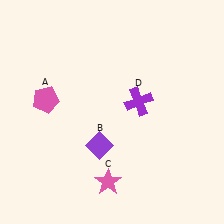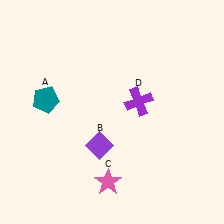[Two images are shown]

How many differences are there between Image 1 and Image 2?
There is 1 difference between the two images.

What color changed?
The pentagon (A) changed from pink in Image 1 to teal in Image 2.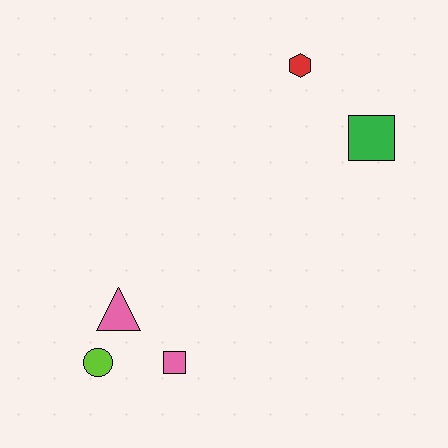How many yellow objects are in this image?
There are no yellow objects.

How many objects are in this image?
There are 5 objects.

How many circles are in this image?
There is 1 circle.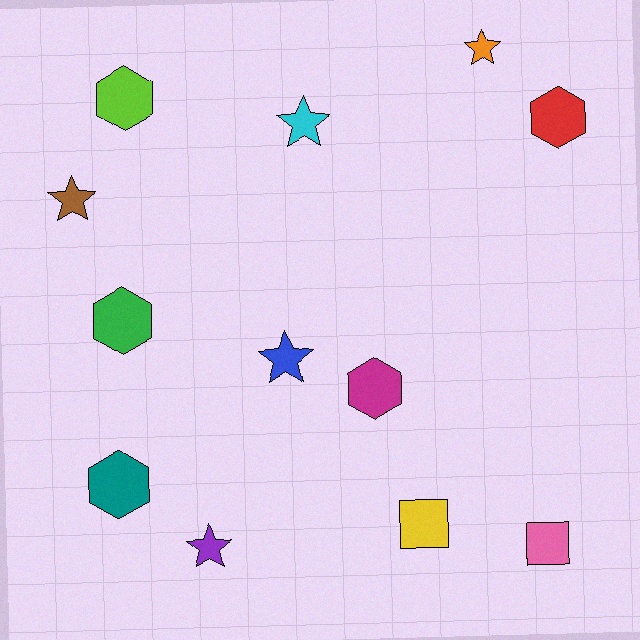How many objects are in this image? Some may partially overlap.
There are 12 objects.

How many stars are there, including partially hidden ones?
There are 5 stars.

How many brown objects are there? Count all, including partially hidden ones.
There is 1 brown object.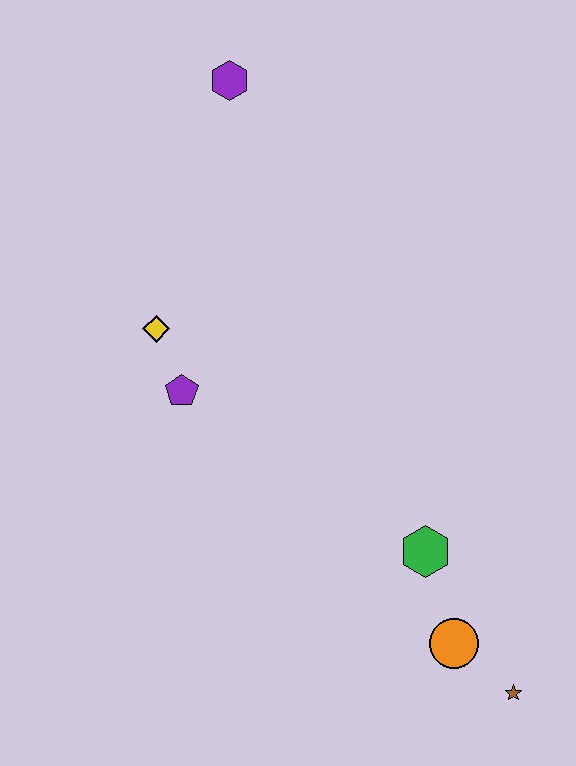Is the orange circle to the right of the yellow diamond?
Yes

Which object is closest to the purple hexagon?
The yellow diamond is closest to the purple hexagon.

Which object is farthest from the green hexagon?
The purple hexagon is farthest from the green hexagon.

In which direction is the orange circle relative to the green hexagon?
The orange circle is below the green hexagon.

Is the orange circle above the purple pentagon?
No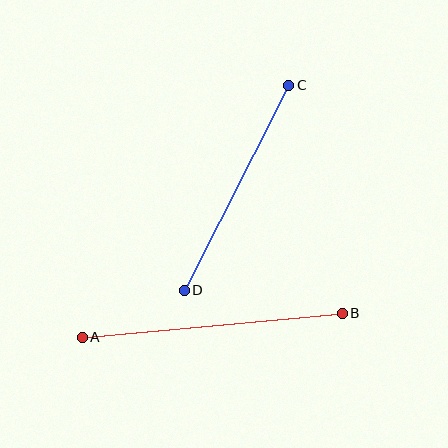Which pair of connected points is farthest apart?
Points A and B are farthest apart.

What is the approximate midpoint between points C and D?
The midpoint is at approximately (236, 188) pixels.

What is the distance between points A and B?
The distance is approximately 261 pixels.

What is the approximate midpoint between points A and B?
The midpoint is at approximately (212, 325) pixels.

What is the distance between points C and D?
The distance is approximately 230 pixels.